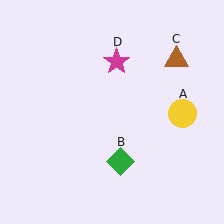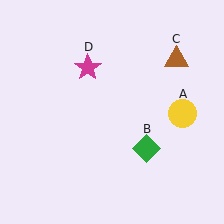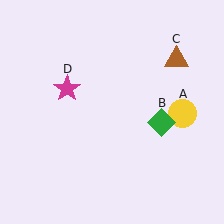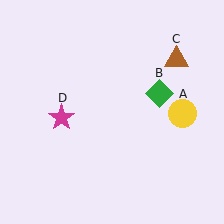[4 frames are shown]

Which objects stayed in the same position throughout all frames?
Yellow circle (object A) and brown triangle (object C) remained stationary.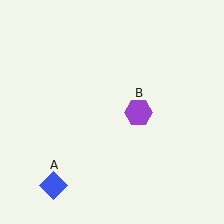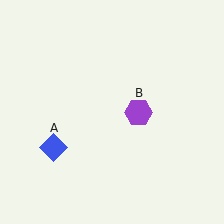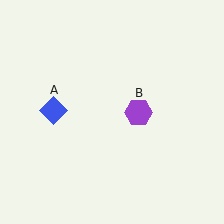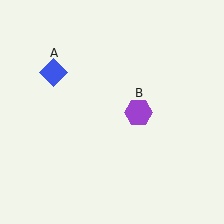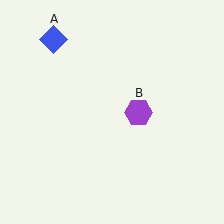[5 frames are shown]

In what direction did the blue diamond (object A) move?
The blue diamond (object A) moved up.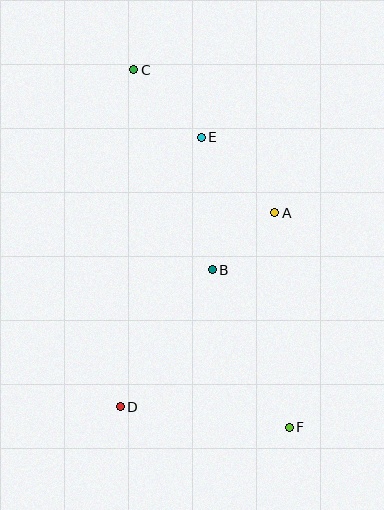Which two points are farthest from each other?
Points C and F are farthest from each other.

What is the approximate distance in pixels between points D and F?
The distance between D and F is approximately 170 pixels.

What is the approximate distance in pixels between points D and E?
The distance between D and E is approximately 281 pixels.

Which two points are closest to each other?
Points A and B are closest to each other.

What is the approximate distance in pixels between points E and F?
The distance between E and F is approximately 303 pixels.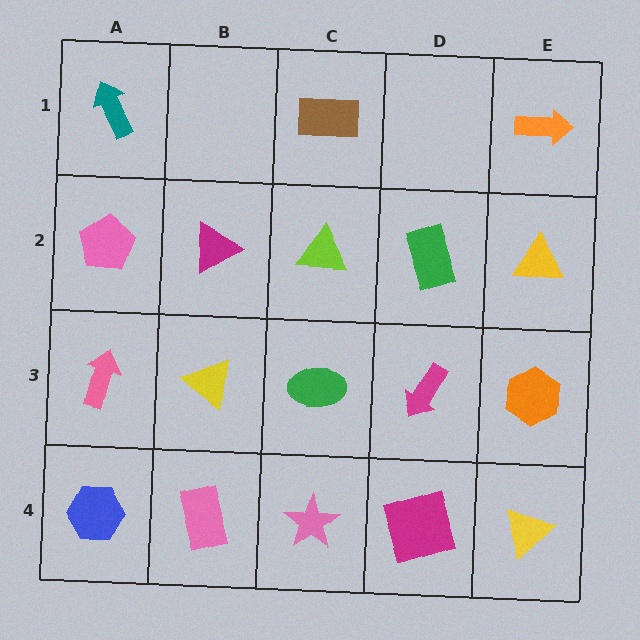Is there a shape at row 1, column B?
No, that cell is empty.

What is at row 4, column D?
A magenta square.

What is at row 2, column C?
A lime triangle.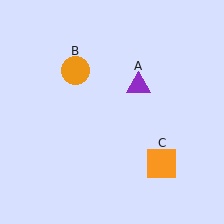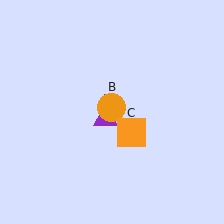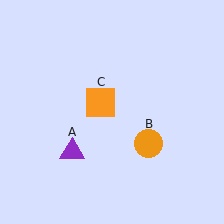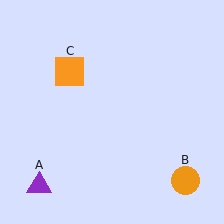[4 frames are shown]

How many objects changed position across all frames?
3 objects changed position: purple triangle (object A), orange circle (object B), orange square (object C).